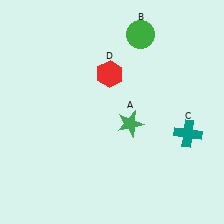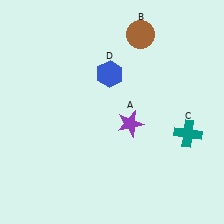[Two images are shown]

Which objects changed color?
A changed from green to purple. B changed from green to brown. D changed from red to blue.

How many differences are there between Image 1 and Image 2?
There are 3 differences between the two images.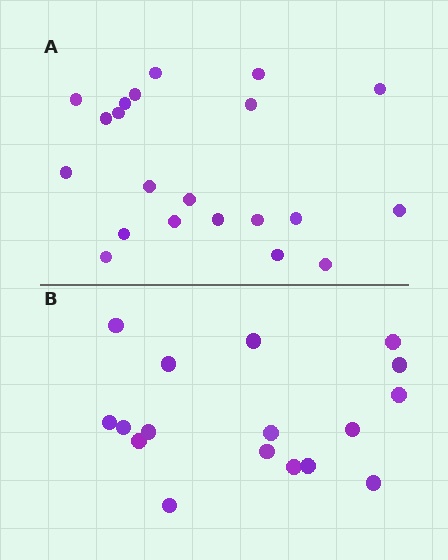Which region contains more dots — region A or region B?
Region A (the top region) has more dots.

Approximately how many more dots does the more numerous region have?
Region A has about 4 more dots than region B.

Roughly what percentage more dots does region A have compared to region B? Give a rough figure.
About 25% more.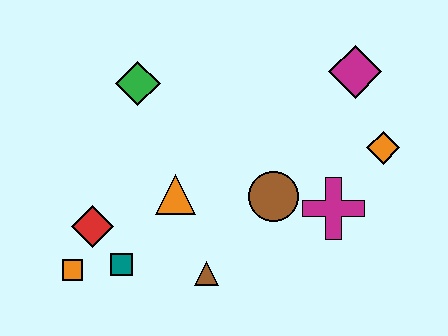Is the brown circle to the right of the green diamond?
Yes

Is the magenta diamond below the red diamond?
No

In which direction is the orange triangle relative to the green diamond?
The orange triangle is below the green diamond.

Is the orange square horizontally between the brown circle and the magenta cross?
No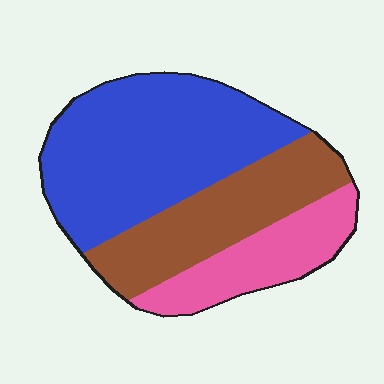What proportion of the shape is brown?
Brown covers around 30% of the shape.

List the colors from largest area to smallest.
From largest to smallest: blue, brown, pink.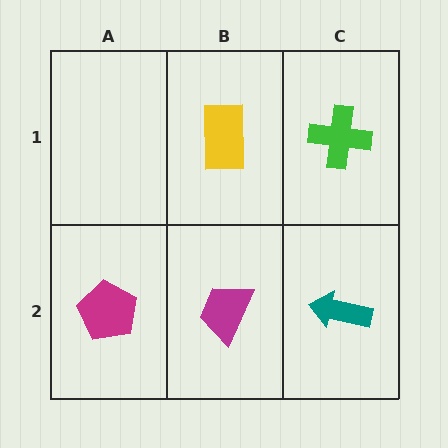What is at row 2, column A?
A magenta pentagon.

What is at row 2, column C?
A teal arrow.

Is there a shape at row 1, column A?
No, that cell is empty.